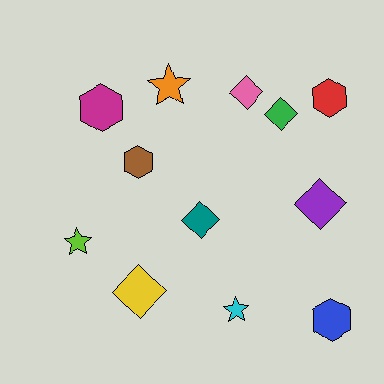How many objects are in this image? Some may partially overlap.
There are 12 objects.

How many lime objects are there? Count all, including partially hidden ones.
There is 1 lime object.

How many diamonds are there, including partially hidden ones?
There are 5 diamonds.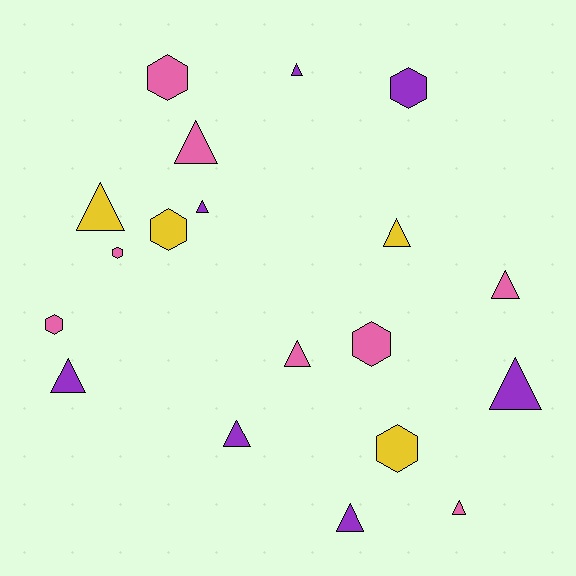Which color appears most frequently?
Pink, with 8 objects.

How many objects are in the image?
There are 19 objects.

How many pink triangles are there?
There are 4 pink triangles.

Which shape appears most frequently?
Triangle, with 12 objects.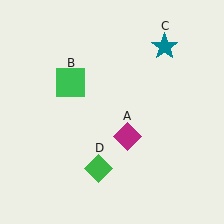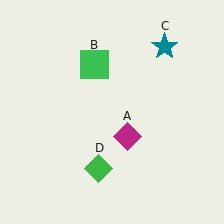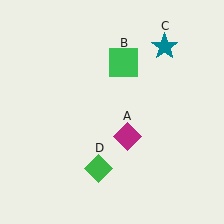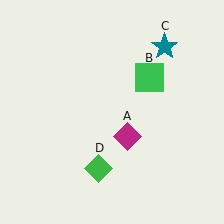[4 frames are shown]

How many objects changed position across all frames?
1 object changed position: green square (object B).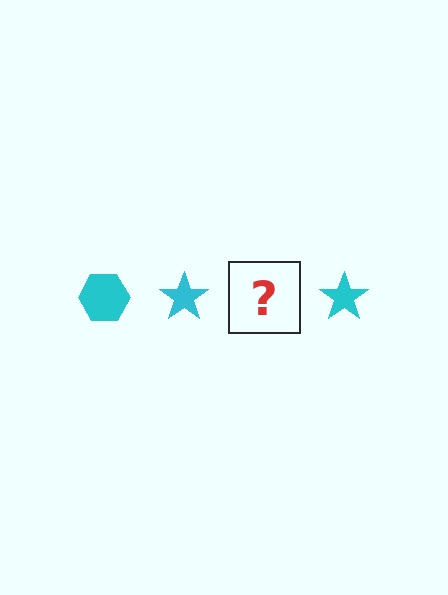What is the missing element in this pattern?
The missing element is a cyan hexagon.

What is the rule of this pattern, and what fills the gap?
The rule is that the pattern cycles through hexagon, star shapes in cyan. The gap should be filled with a cyan hexagon.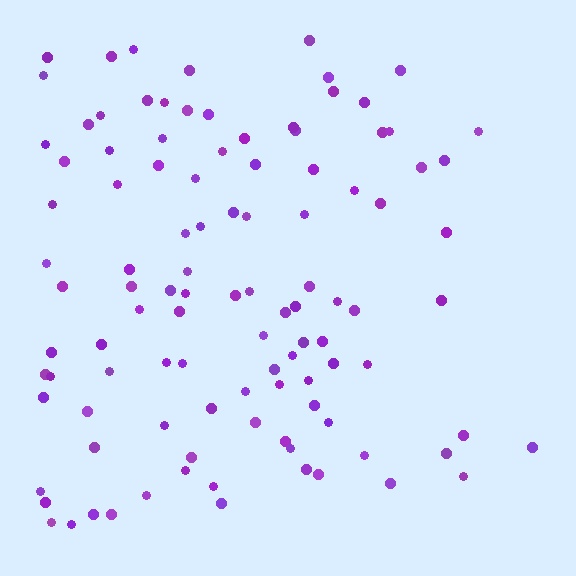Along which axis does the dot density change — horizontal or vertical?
Horizontal.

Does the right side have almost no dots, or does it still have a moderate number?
Still a moderate number, just noticeably fewer than the left.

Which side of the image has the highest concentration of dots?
The left.